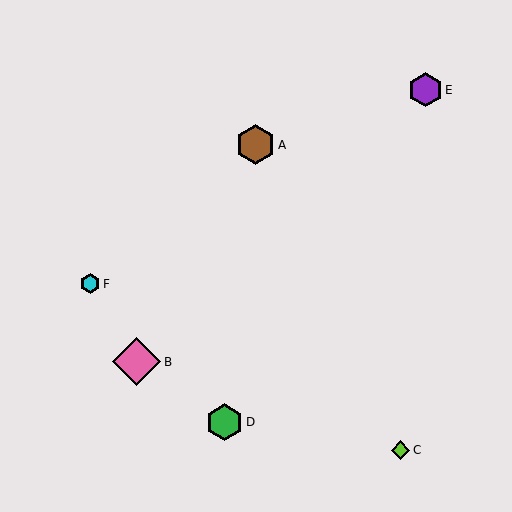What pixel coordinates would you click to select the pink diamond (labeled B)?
Click at (137, 362) to select the pink diamond B.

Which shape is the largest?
The pink diamond (labeled B) is the largest.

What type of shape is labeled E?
Shape E is a purple hexagon.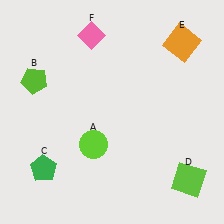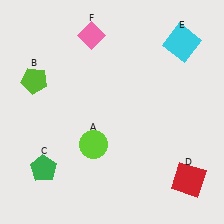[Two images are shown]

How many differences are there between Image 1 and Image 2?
There are 2 differences between the two images.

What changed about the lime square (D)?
In Image 1, D is lime. In Image 2, it changed to red.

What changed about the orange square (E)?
In Image 1, E is orange. In Image 2, it changed to cyan.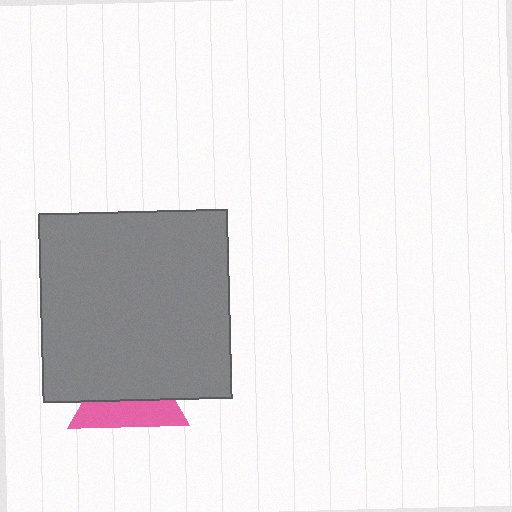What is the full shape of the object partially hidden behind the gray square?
The partially hidden object is a pink triangle.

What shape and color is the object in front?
The object in front is a gray square.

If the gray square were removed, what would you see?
You would see the complete pink triangle.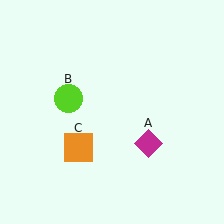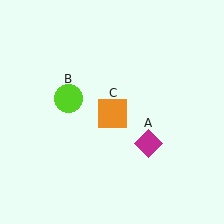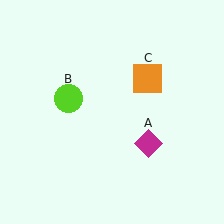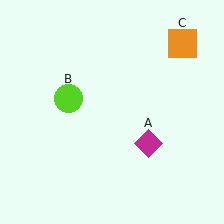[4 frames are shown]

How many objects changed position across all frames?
1 object changed position: orange square (object C).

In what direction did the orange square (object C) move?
The orange square (object C) moved up and to the right.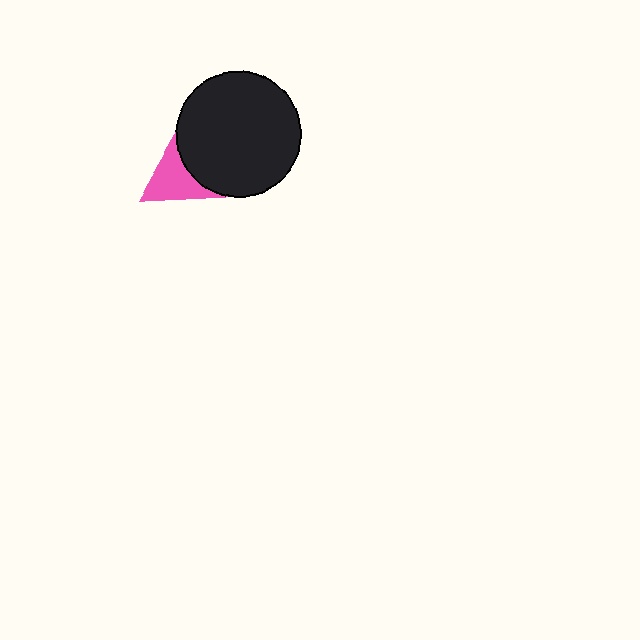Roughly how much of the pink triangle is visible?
A small part of it is visible (roughly 40%).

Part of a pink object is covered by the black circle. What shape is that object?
It is a triangle.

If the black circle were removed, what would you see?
You would see the complete pink triangle.